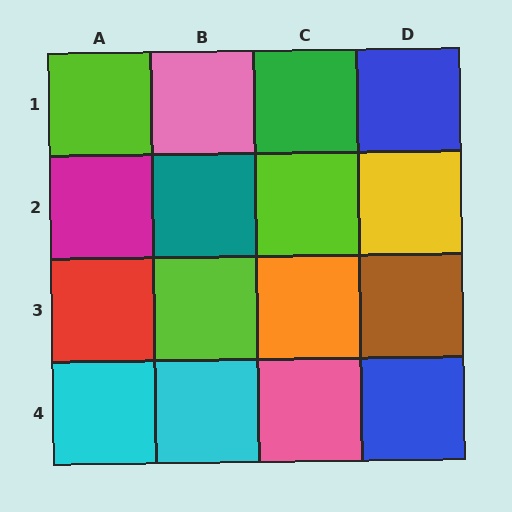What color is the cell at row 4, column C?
Pink.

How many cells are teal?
1 cell is teal.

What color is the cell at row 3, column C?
Orange.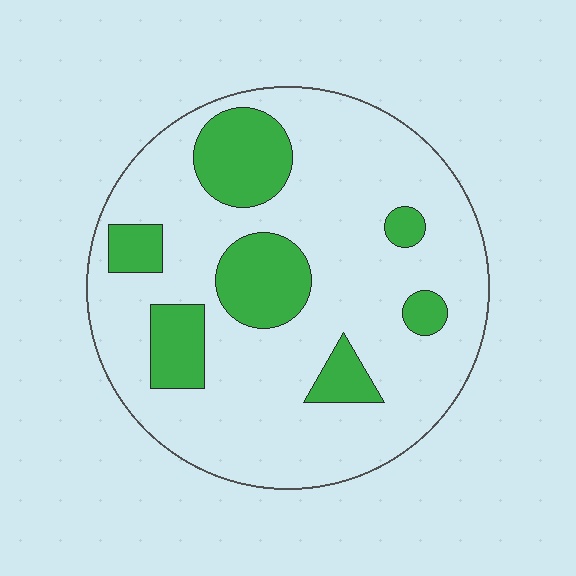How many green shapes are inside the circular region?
7.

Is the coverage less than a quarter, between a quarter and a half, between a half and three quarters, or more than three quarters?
Less than a quarter.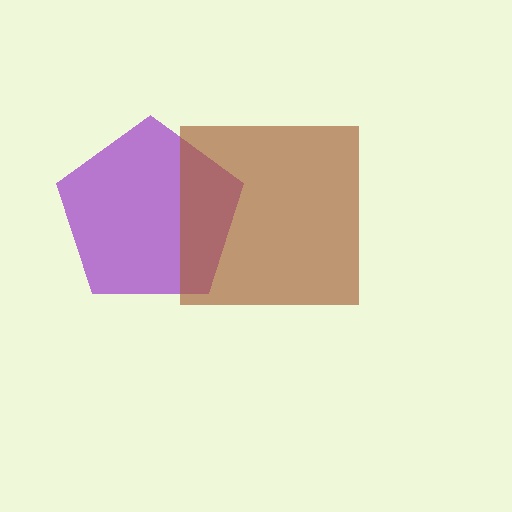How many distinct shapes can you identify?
There are 2 distinct shapes: a purple pentagon, a brown square.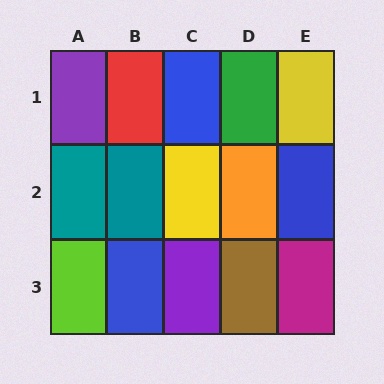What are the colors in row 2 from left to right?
Teal, teal, yellow, orange, blue.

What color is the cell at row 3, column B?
Blue.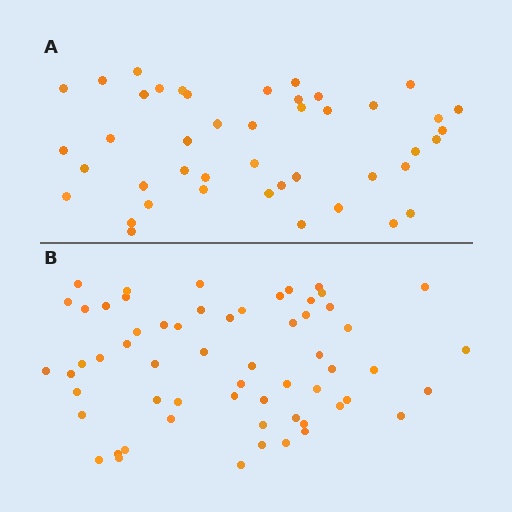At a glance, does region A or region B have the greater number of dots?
Region B (the bottom region) has more dots.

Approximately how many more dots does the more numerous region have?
Region B has approximately 15 more dots than region A.